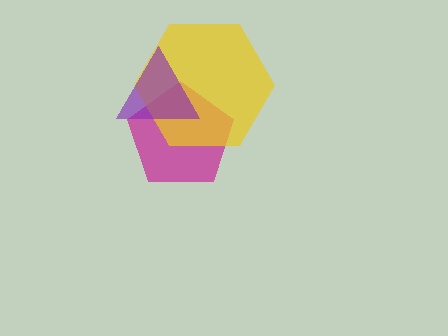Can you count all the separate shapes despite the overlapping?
Yes, there are 3 separate shapes.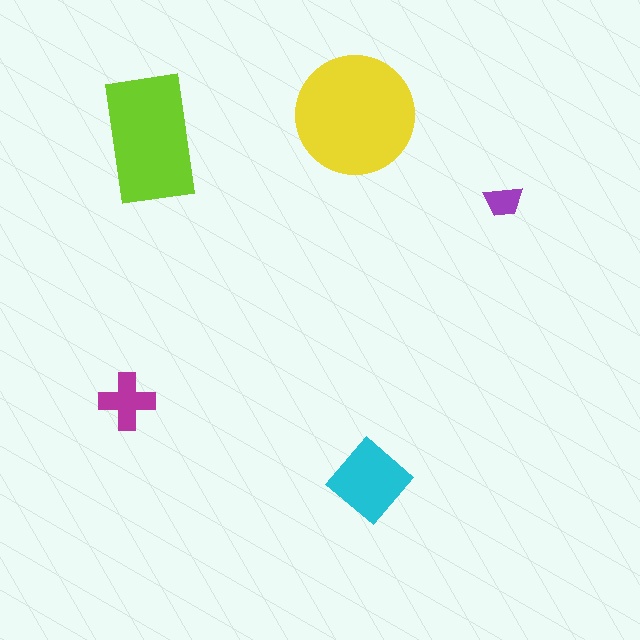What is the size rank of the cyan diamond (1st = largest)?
3rd.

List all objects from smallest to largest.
The purple trapezoid, the magenta cross, the cyan diamond, the lime rectangle, the yellow circle.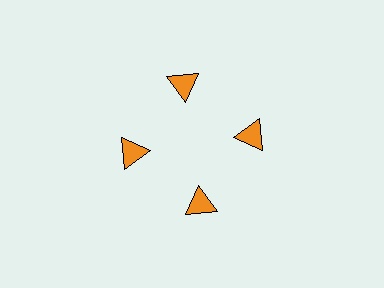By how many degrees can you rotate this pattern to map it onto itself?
The pattern maps onto itself every 90 degrees of rotation.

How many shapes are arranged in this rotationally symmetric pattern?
There are 4 shapes, arranged in 4 groups of 1.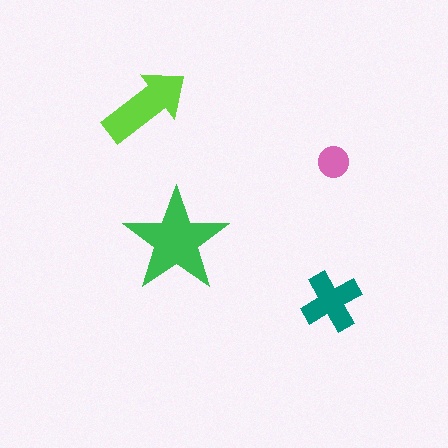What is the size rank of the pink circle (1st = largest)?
4th.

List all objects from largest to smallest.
The green star, the lime arrow, the teal cross, the pink circle.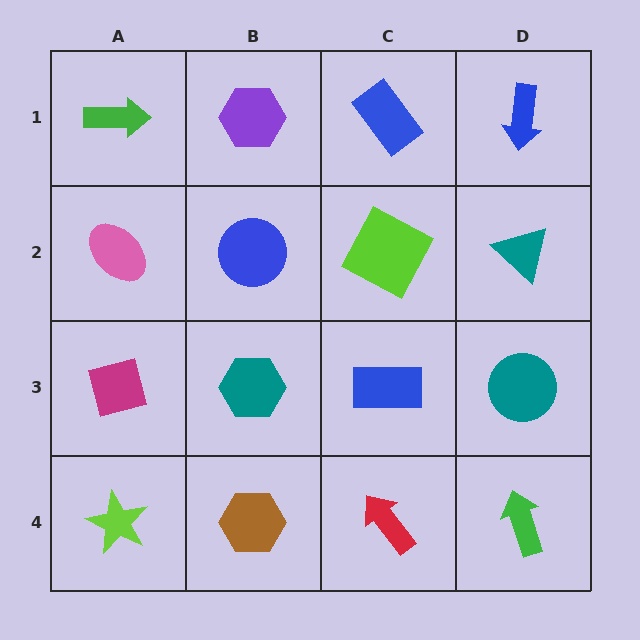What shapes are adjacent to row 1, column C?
A lime square (row 2, column C), a purple hexagon (row 1, column B), a blue arrow (row 1, column D).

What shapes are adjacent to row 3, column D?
A teal triangle (row 2, column D), a green arrow (row 4, column D), a blue rectangle (row 3, column C).